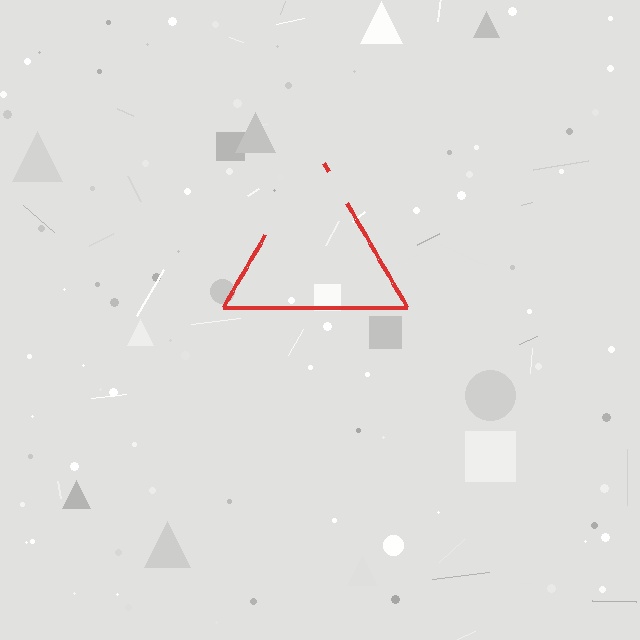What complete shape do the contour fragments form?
The contour fragments form a triangle.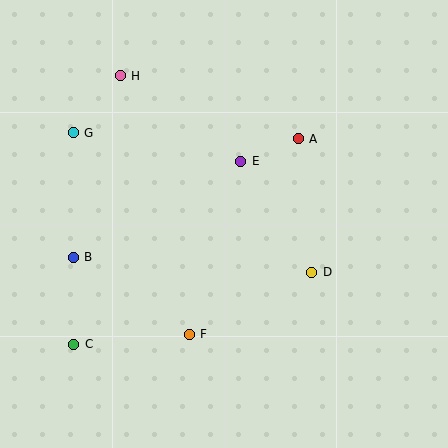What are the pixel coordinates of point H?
Point H is at (120, 76).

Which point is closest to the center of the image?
Point E at (241, 161) is closest to the center.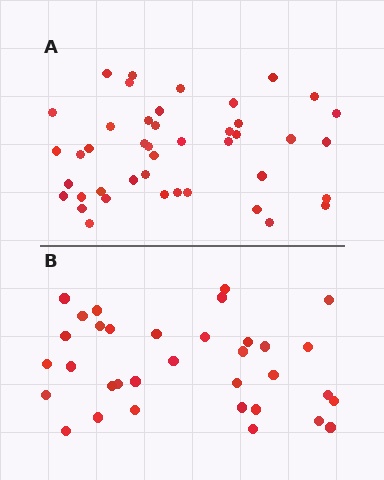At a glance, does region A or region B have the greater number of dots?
Region A (the top region) has more dots.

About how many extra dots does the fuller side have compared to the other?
Region A has roughly 8 or so more dots than region B.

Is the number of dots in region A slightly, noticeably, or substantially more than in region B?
Region A has noticeably more, but not dramatically so. The ratio is roughly 1.3 to 1.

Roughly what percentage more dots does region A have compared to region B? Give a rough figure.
About 25% more.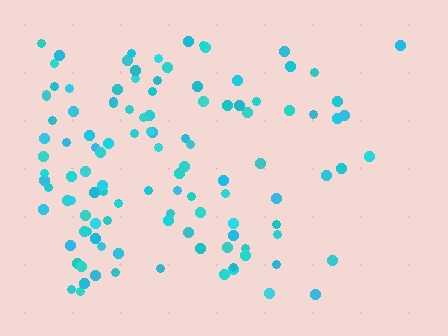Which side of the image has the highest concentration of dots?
The left.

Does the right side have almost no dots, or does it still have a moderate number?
Still a moderate number, just noticeably fewer than the left.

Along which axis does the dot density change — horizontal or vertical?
Horizontal.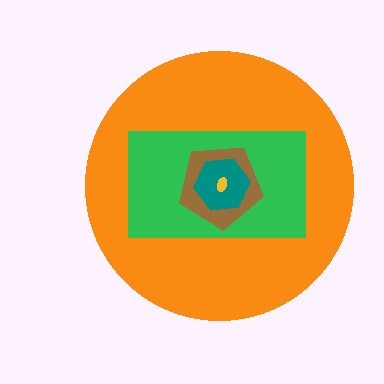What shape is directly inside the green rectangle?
The brown pentagon.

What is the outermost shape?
The orange circle.